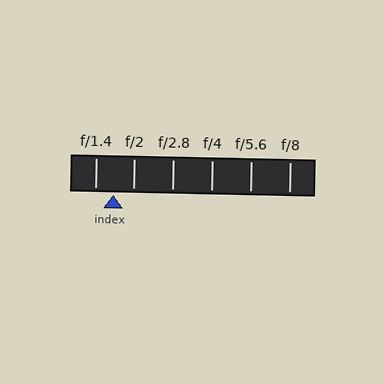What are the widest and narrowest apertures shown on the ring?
The widest aperture shown is f/1.4 and the narrowest is f/8.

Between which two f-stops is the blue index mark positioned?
The index mark is between f/1.4 and f/2.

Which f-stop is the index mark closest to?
The index mark is closest to f/1.4.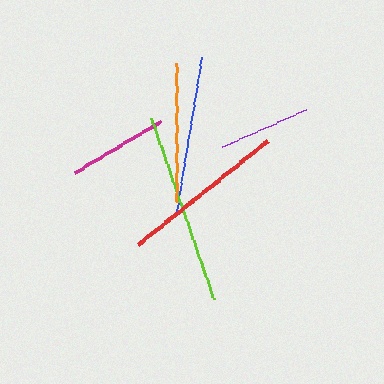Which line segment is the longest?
The lime line is the longest at approximately 192 pixels.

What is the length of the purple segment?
The purple segment is approximately 92 pixels long.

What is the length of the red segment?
The red segment is approximately 166 pixels long.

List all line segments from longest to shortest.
From longest to shortest: lime, red, blue, orange, magenta, purple.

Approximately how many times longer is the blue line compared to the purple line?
The blue line is approximately 1.7 times the length of the purple line.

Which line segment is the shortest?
The purple line is the shortest at approximately 92 pixels.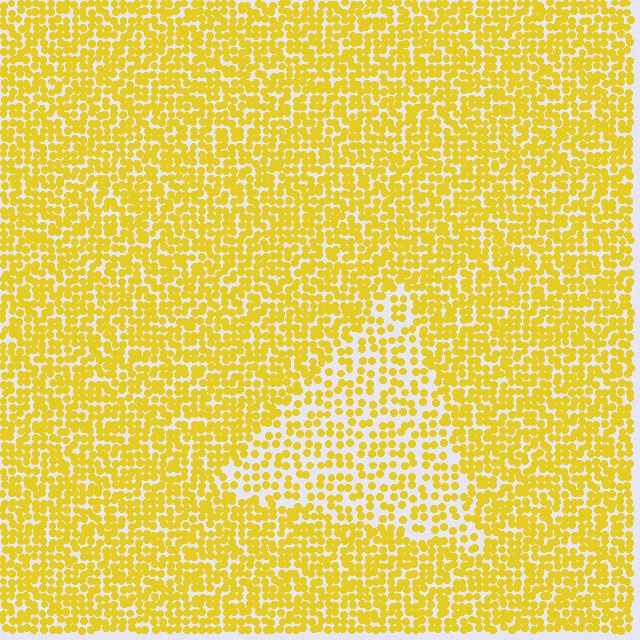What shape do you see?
I see a triangle.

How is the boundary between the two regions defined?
The boundary is defined by a change in element density (approximately 1.8x ratio). All elements are the same color, size, and shape.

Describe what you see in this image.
The image contains small yellow elements arranged at two different densities. A triangle-shaped region is visible where the elements are less densely packed than the surrounding area.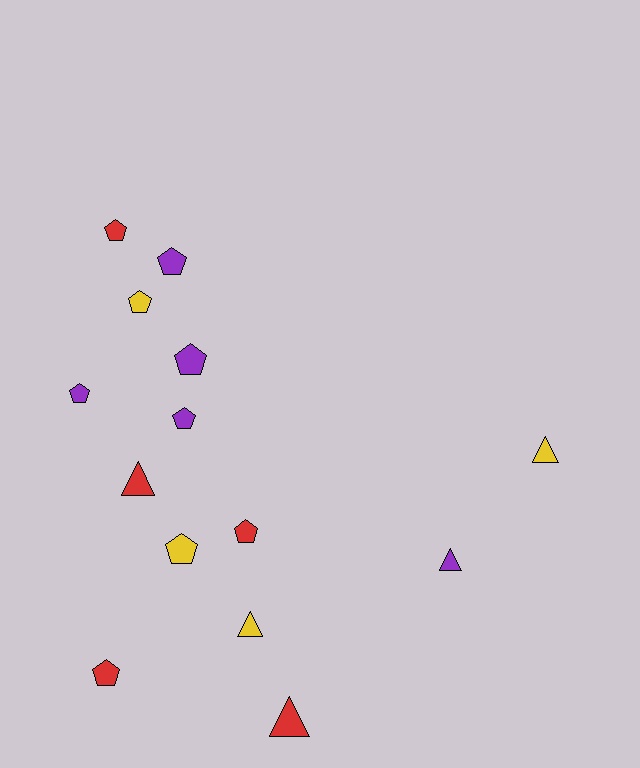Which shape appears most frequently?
Pentagon, with 9 objects.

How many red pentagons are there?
There are 3 red pentagons.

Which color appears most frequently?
Red, with 5 objects.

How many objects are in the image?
There are 14 objects.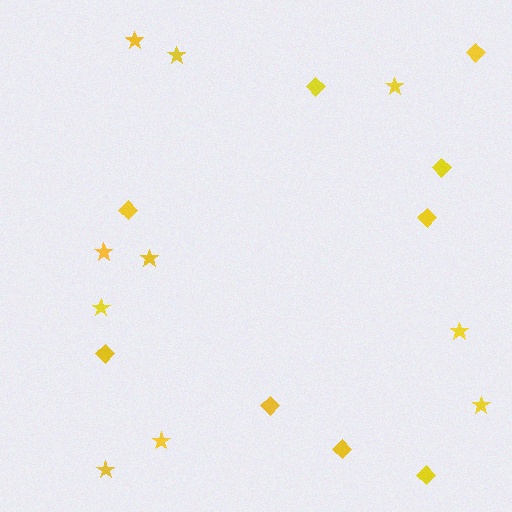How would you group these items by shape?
There are 2 groups: one group of stars (10) and one group of diamonds (9).